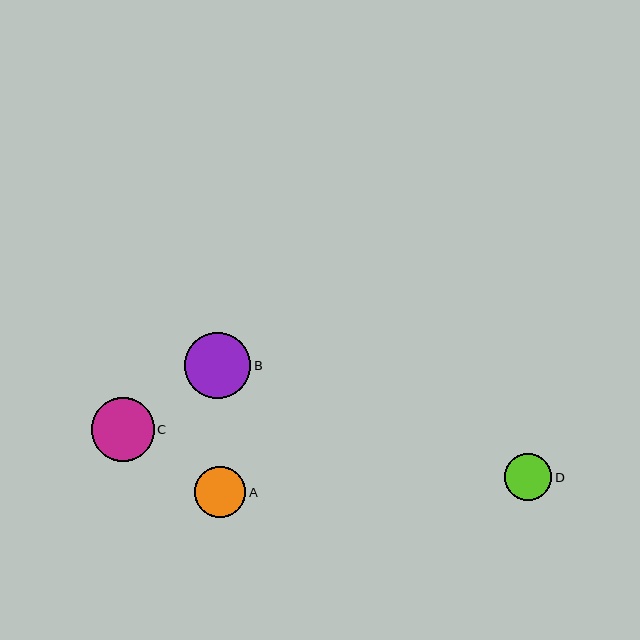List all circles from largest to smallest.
From largest to smallest: B, C, A, D.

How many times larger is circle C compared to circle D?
Circle C is approximately 1.3 times the size of circle D.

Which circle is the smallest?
Circle D is the smallest with a size of approximately 47 pixels.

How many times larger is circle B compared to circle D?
Circle B is approximately 1.4 times the size of circle D.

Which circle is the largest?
Circle B is the largest with a size of approximately 66 pixels.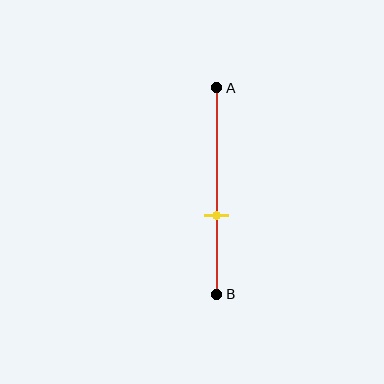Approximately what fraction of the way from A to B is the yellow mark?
The yellow mark is approximately 60% of the way from A to B.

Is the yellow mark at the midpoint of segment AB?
No, the mark is at about 60% from A, not at the 50% midpoint.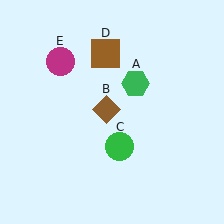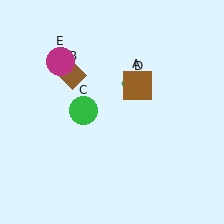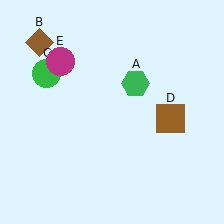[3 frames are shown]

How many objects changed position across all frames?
3 objects changed position: brown diamond (object B), green circle (object C), brown square (object D).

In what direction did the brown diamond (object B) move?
The brown diamond (object B) moved up and to the left.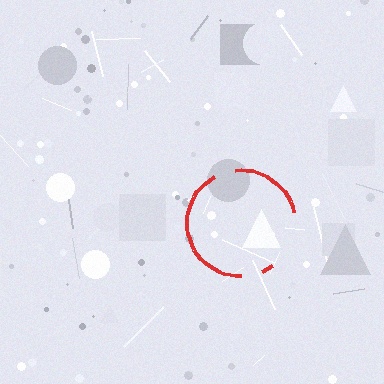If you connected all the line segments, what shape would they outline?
They would outline a circle.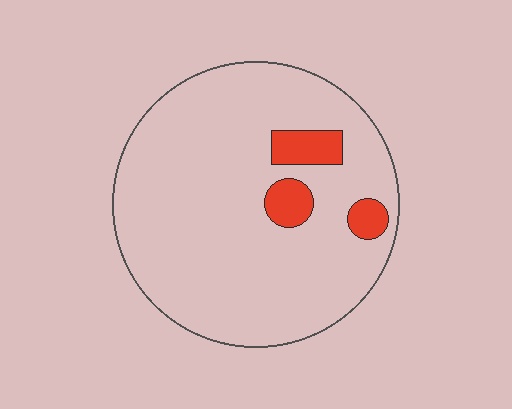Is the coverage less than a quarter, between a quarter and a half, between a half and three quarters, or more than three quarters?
Less than a quarter.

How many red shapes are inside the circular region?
3.